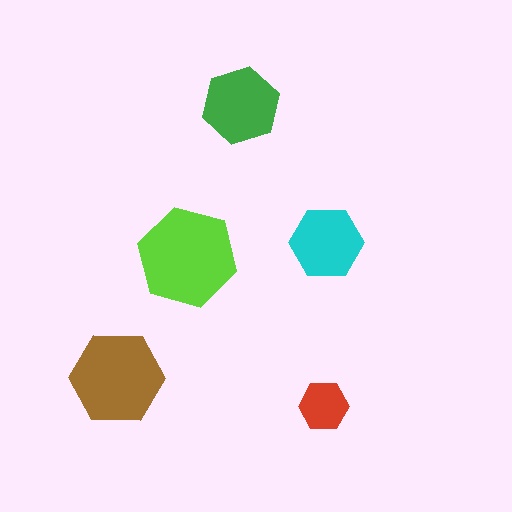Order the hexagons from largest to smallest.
the lime one, the brown one, the green one, the cyan one, the red one.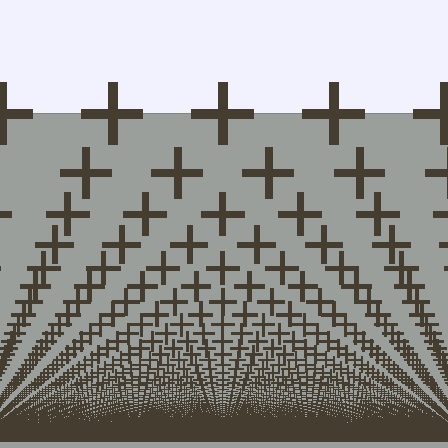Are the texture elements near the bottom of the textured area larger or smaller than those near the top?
Smaller. The gradient is inverted — elements near the bottom are smaller and denser.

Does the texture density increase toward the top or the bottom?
Density increases toward the bottom.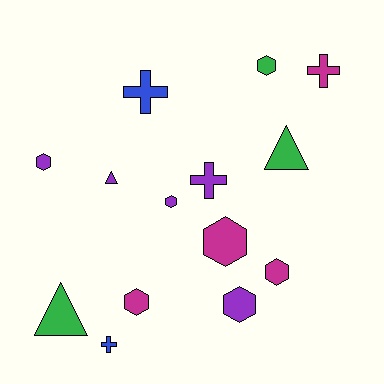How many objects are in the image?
There are 14 objects.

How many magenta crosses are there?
There is 1 magenta cross.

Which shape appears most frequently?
Hexagon, with 7 objects.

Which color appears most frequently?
Purple, with 5 objects.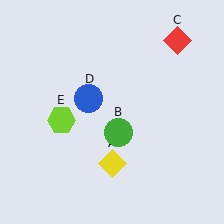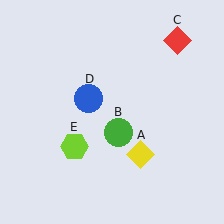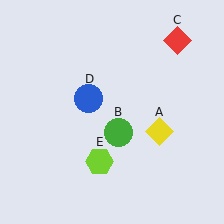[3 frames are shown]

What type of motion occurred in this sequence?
The yellow diamond (object A), lime hexagon (object E) rotated counterclockwise around the center of the scene.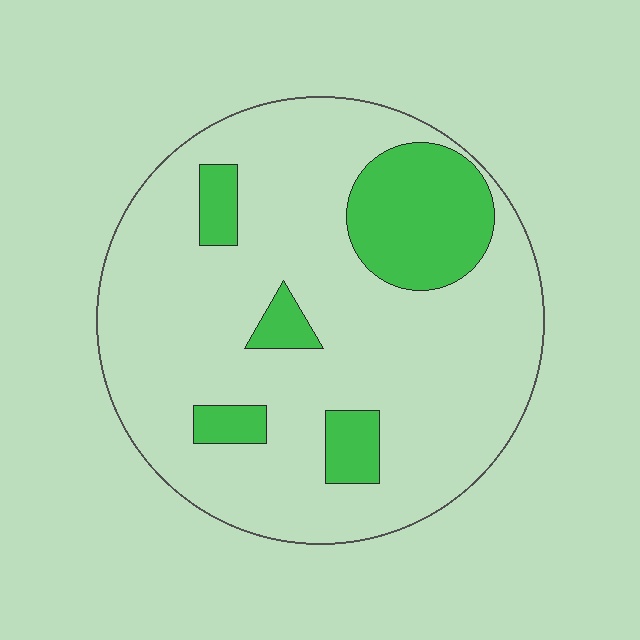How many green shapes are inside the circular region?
5.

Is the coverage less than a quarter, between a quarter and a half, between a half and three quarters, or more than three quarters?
Less than a quarter.